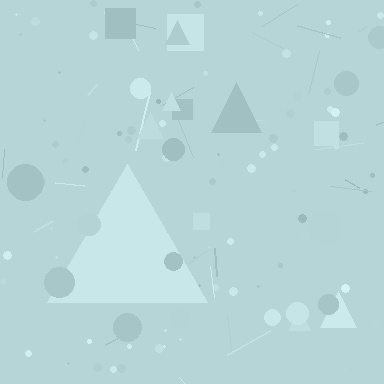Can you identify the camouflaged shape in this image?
The camouflaged shape is a triangle.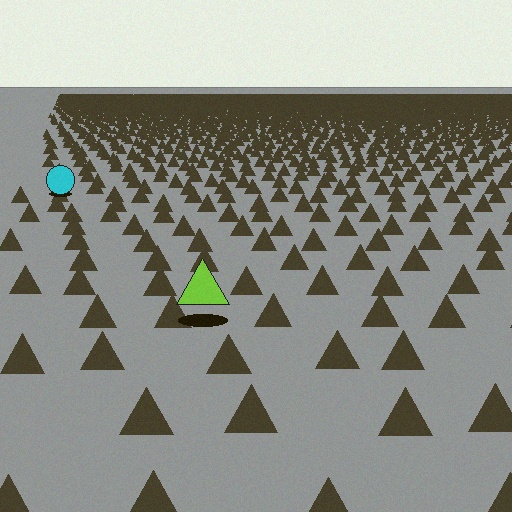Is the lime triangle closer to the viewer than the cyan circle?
Yes. The lime triangle is closer — you can tell from the texture gradient: the ground texture is coarser near it.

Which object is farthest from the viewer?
The cyan circle is farthest from the viewer. It appears smaller and the ground texture around it is denser.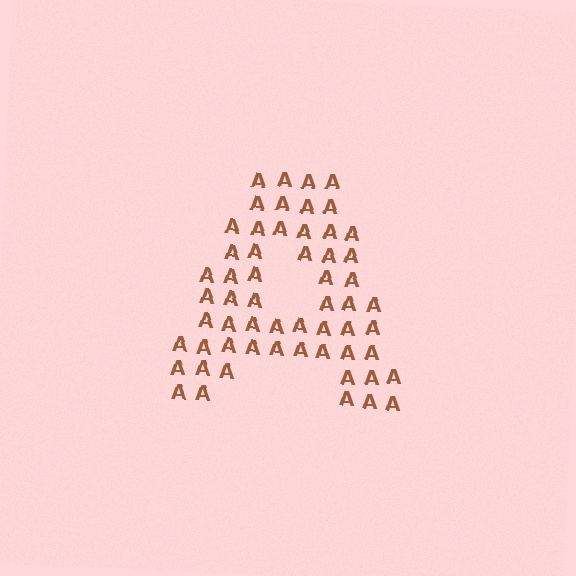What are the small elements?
The small elements are letter A's.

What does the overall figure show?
The overall figure shows the letter A.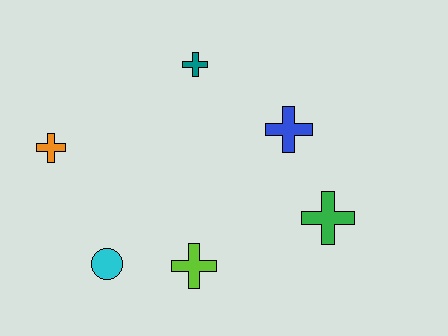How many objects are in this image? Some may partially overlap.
There are 6 objects.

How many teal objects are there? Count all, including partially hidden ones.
There is 1 teal object.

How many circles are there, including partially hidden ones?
There is 1 circle.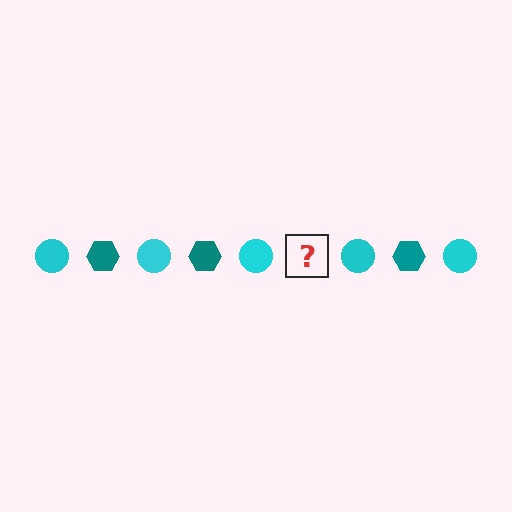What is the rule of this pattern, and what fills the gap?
The rule is that the pattern alternates between cyan circle and teal hexagon. The gap should be filled with a teal hexagon.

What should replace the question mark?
The question mark should be replaced with a teal hexagon.